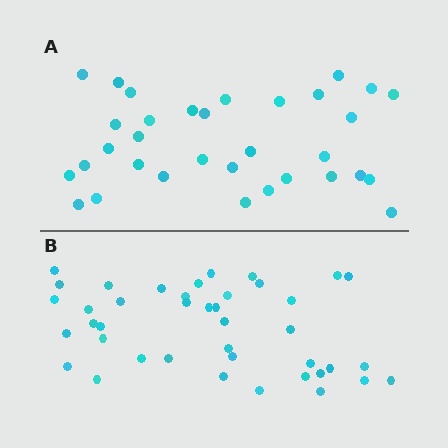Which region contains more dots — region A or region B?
Region B (the bottom region) has more dots.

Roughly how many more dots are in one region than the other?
Region B has roughly 8 or so more dots than region A.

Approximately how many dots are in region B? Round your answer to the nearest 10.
About 40 dots. (The exact count is 41, which rounds to 40.)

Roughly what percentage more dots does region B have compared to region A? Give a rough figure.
About 25% more.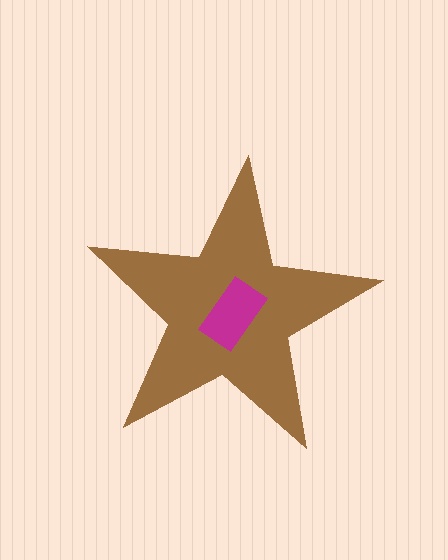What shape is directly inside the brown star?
The magenta rectangle.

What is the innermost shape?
The magenta rectangle.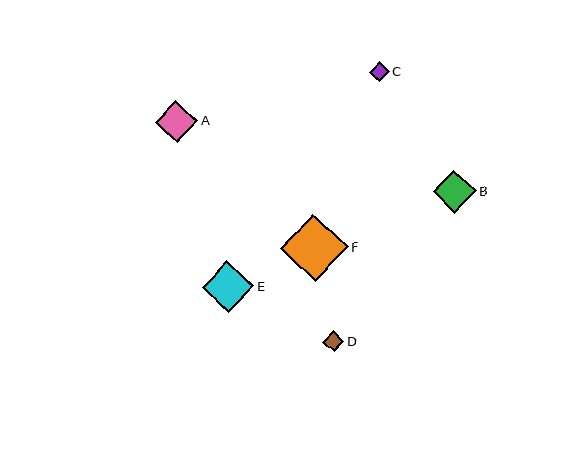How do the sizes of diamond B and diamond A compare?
Diamond B and diamond A are approximately the same size.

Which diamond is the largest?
Diamond F is the largest with a size of approximately 67 pixels.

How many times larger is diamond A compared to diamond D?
Diamond A is approximately 2.0 times the size of diamond D.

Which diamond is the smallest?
Diamond C is the smallest with a size of approximately 20 pixels.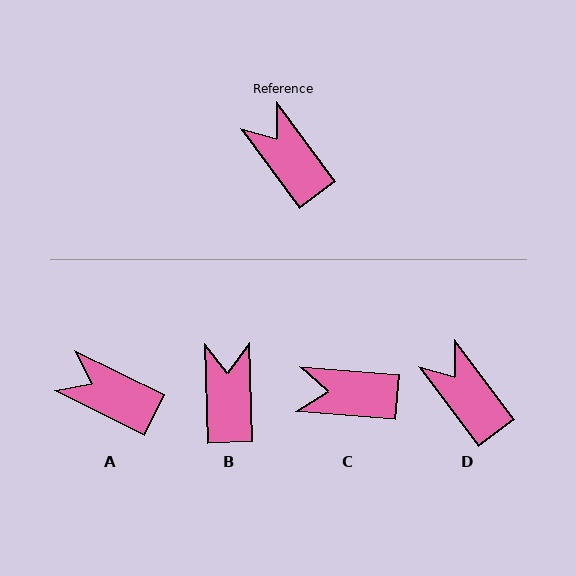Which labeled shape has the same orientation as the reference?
D.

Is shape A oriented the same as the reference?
No, it is off by about 27 degrees.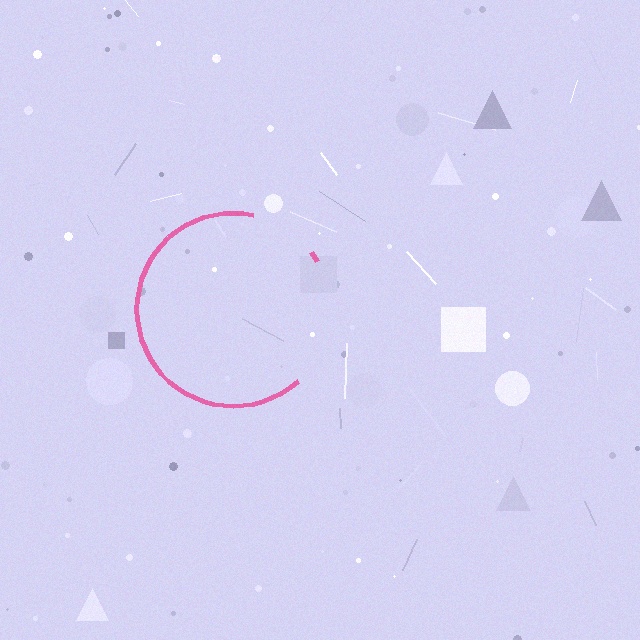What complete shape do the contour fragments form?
The contour fragments form a circle.